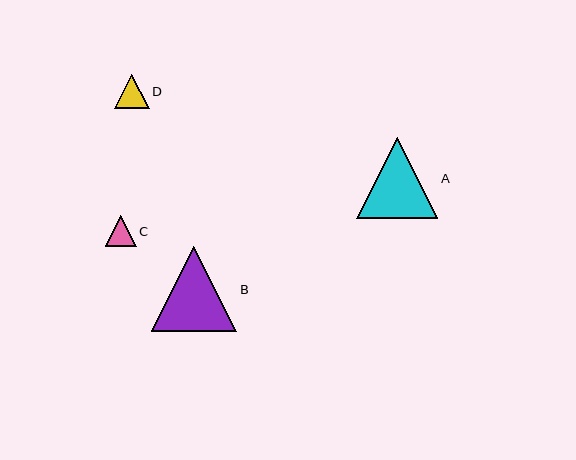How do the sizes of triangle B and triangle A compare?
Triangle B and triangle A are approximately the same size.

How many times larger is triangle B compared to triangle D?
Triangle B is approximately 2.5 times the size of triangle D.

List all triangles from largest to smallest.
From largest to smallest: B, A, D, C.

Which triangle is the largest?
Triangle B is the largest with a size of approximately 85 pixels.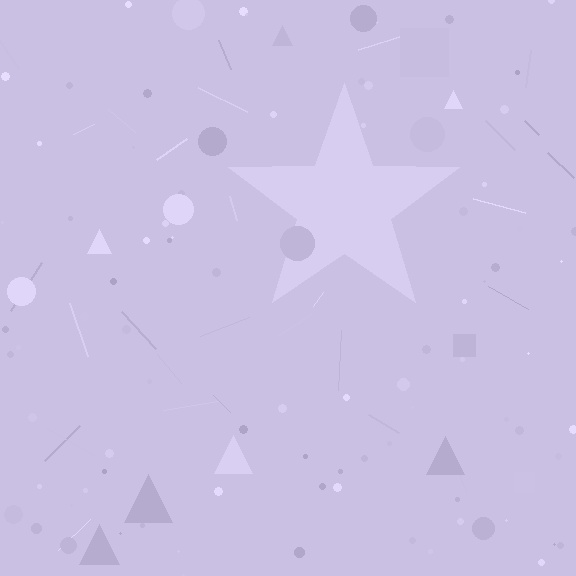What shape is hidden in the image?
A star is hidden in the image.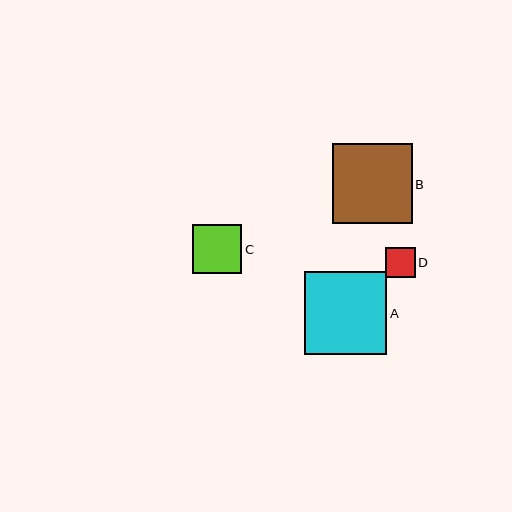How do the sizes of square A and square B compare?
Square A and square B are approximately the same size.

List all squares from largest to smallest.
From largest to smallest: A, B, C, D.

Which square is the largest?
Square A is the largest with a size of approximately 83 pixels.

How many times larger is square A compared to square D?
Square A is approximately 2.7 times the size of square D.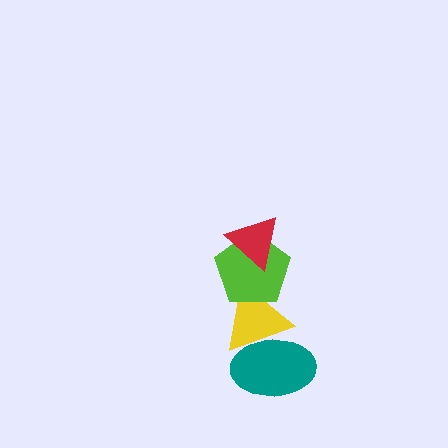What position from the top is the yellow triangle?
The yellow triangle is 3rd from the top.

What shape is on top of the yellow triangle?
The lime pentagon is on top of the yellow triangle.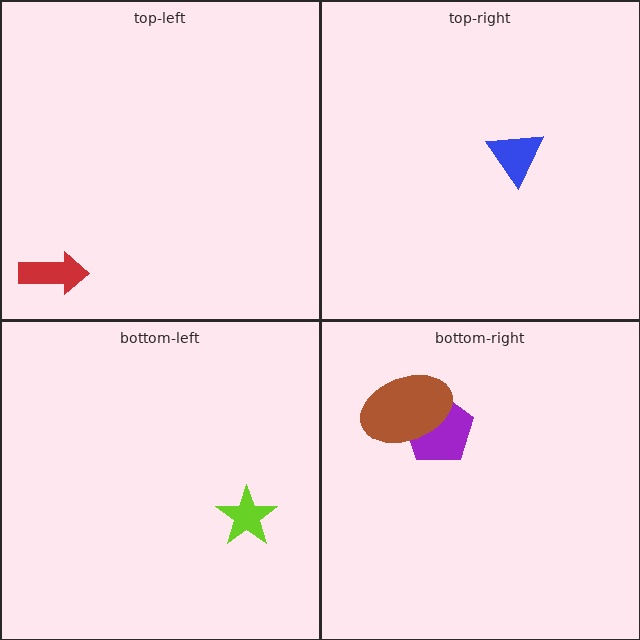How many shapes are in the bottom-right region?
2.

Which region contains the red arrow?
The top-left region.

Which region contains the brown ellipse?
The bottom-right region.